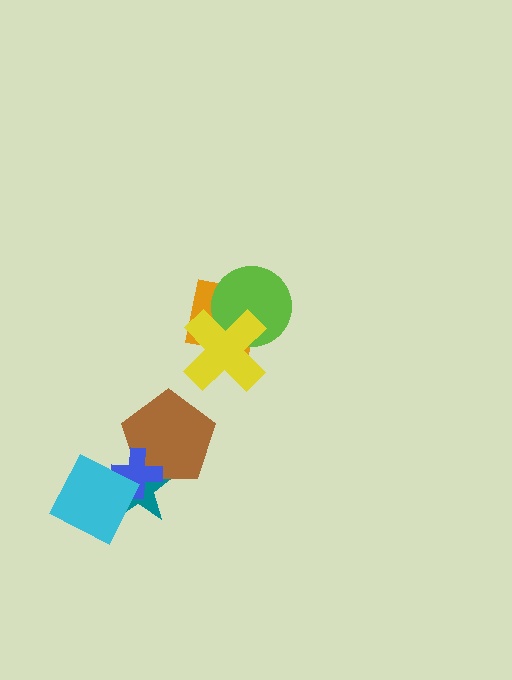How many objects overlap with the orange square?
2 objects overlap with the orange square.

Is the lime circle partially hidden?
Yes, it is partially covered by another shape.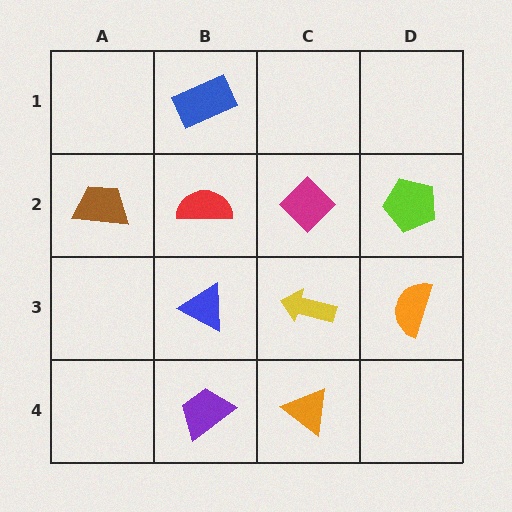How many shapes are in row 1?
1 shape.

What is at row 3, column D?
An orange semicircle.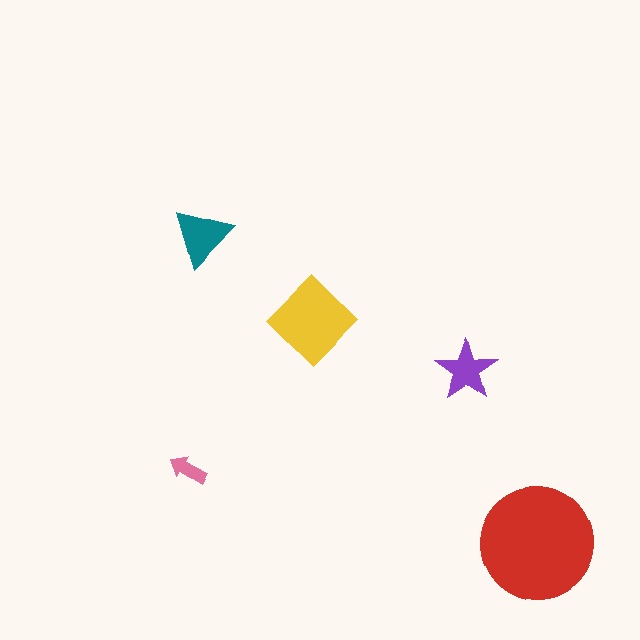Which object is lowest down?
The red circle is bottommost.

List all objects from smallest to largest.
The pink arrow, the purple star, the teal triangle, the yellow diamond, the red circle.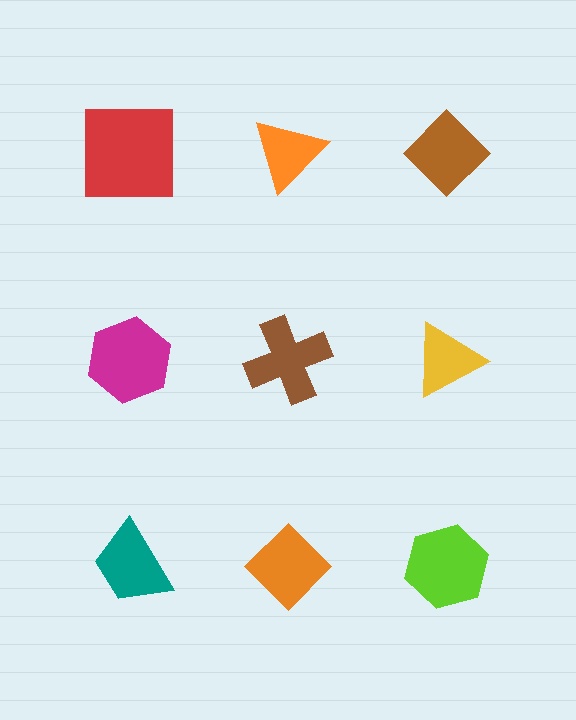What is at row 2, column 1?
A magenta hexagon.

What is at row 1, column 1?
A red square.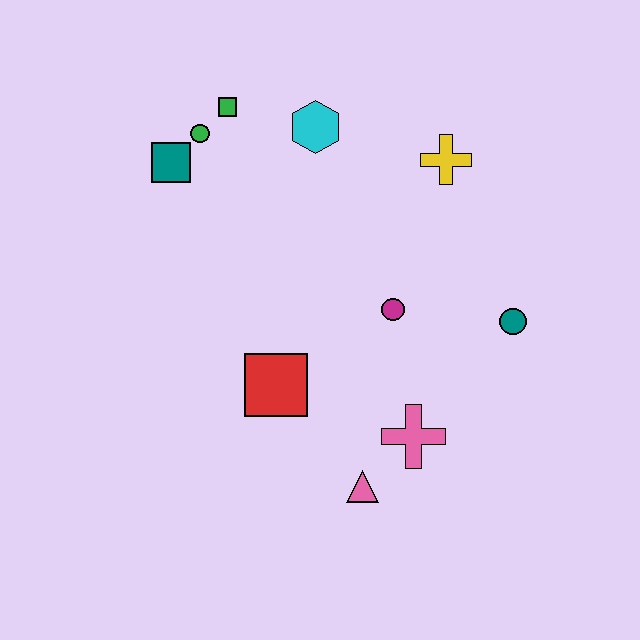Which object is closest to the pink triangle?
The pink cross is closest to the pink triangle.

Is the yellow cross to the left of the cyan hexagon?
No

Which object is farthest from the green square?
The pink triangle is farthest from the green square.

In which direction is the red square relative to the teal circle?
The red square is to the left of the teal circle.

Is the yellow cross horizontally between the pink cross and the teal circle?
Yes